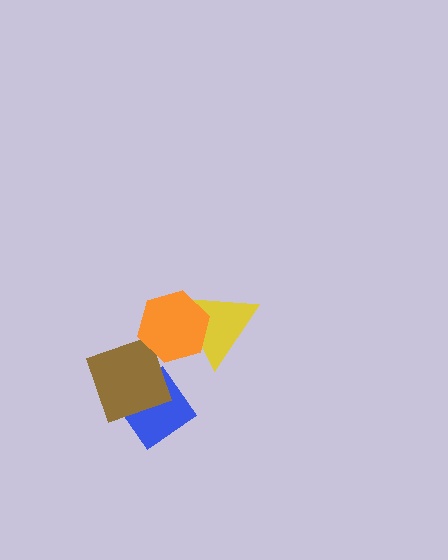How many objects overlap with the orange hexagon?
1 object overlaps with the orange hexagon.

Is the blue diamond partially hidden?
Yes, it is partially covered by another shape.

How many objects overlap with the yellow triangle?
1 object overlaps with the yellow triangle.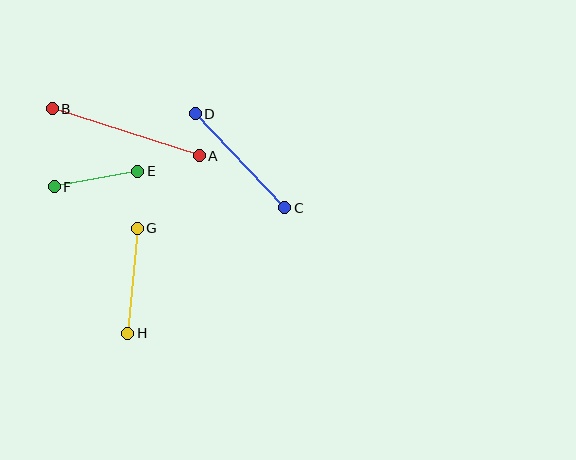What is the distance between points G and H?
The distance is approximately 106 pixels.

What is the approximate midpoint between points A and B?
The midpoint is at approximately (126, 132) pixels.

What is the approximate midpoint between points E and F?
The midpoint is at approximately (96, 179) pixels.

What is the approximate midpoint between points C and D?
The midpoint is at approximately (240, 161) pixels.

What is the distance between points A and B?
The distance is approximately 155 pixels.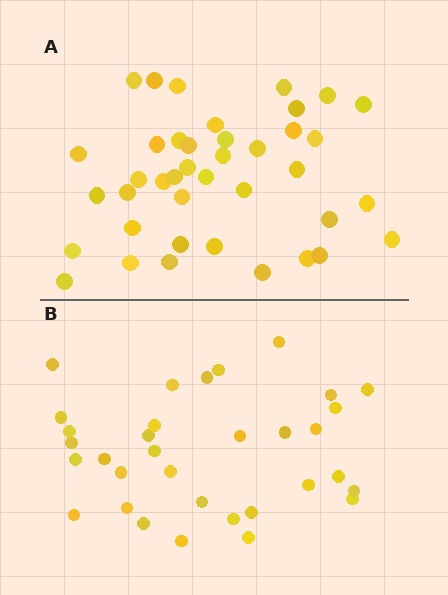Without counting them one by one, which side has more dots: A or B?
Region A (the top region) has more dots.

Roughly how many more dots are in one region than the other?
Region A has roughly 8 or so more dots than region B.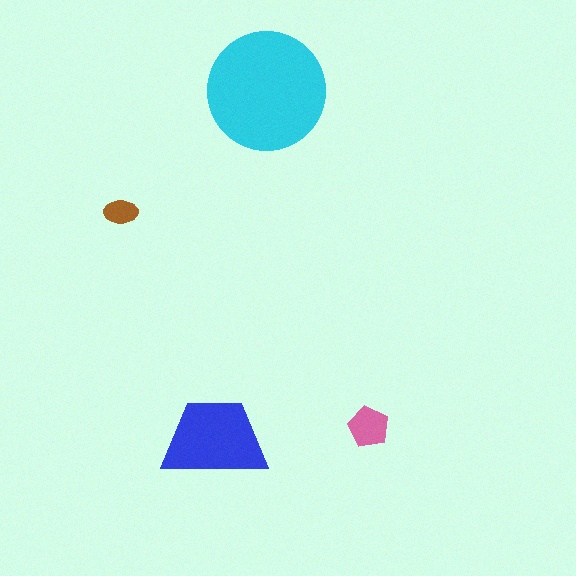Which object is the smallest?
The brown ellipse.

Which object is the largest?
The cyan circle.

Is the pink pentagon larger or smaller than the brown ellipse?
Larger.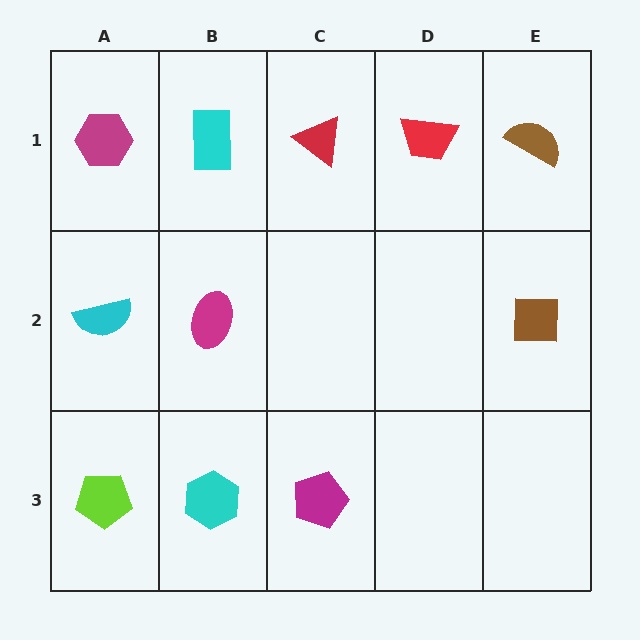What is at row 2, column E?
A brown square.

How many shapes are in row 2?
3 shapes.